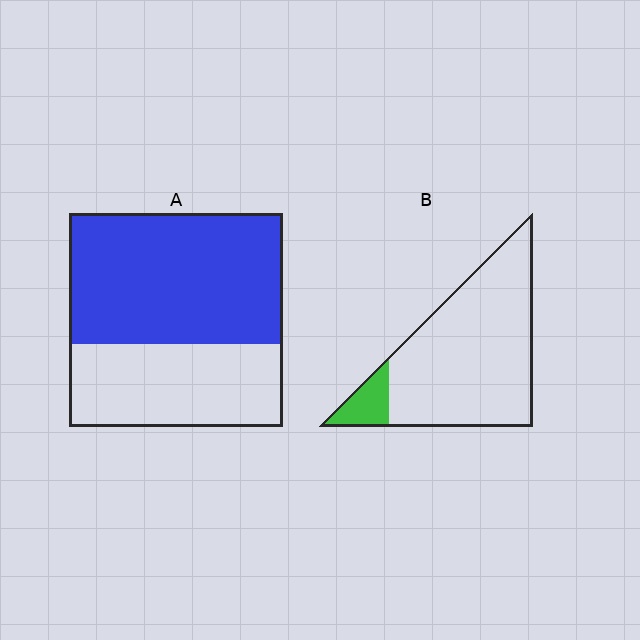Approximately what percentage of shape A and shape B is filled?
A is approximately 60% and B is approximately 10%.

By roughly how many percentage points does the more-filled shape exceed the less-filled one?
By roughly 50 percentage points (A over B).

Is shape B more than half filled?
No.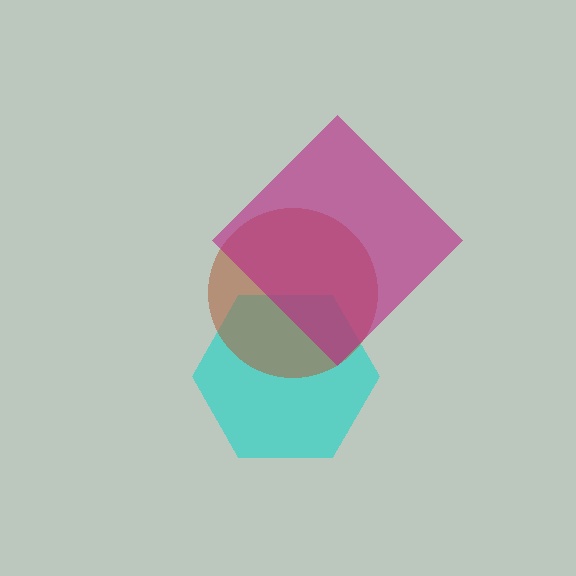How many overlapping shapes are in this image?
There are 3 overlapping shapes in the image.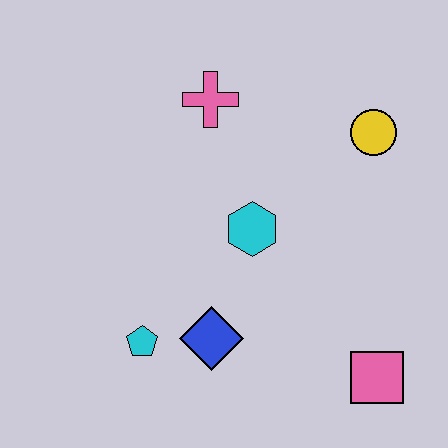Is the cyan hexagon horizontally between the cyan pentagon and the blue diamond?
No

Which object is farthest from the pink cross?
The pink square is farthest from the pink cross.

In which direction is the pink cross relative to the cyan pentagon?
The pink cross is above the cyan pentagon.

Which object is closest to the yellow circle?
The cyan hexagon is closest to the yellow circle.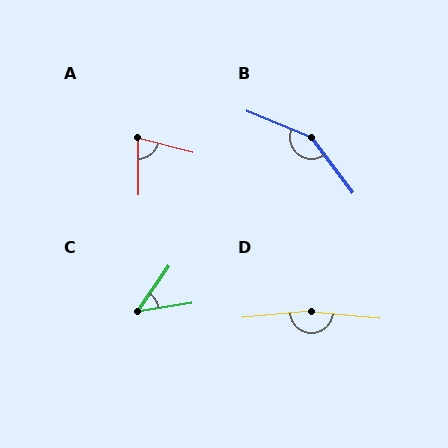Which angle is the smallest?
C, at approximately 46 degrees.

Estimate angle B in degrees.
Approximately 149 degrees.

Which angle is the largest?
D, at approximately 169 degrees.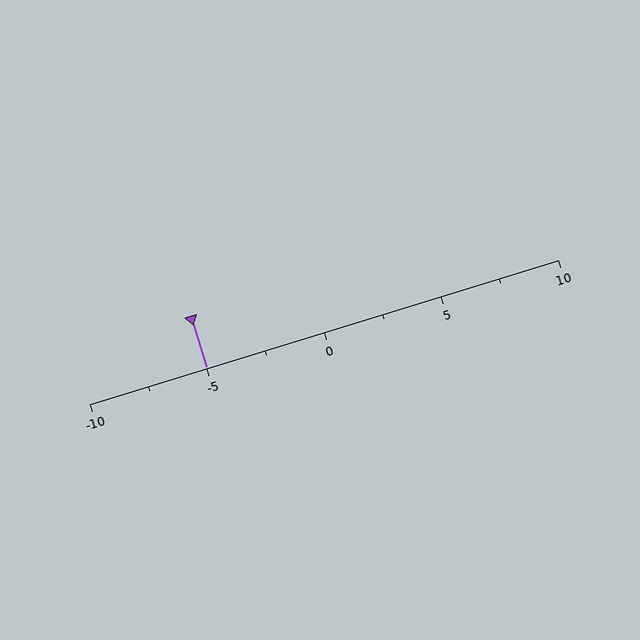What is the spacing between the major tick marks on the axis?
The major ticks are spaced 5 apart.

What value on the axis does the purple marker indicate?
The marker indicates approximately -5.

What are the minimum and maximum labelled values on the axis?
The axis runs from -10 to 10.